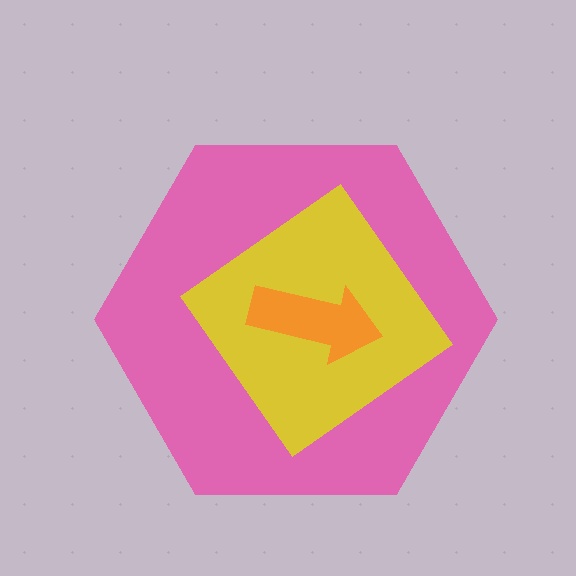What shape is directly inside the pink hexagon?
The yellow diamond.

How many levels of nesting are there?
3.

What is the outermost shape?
The pink hexagon.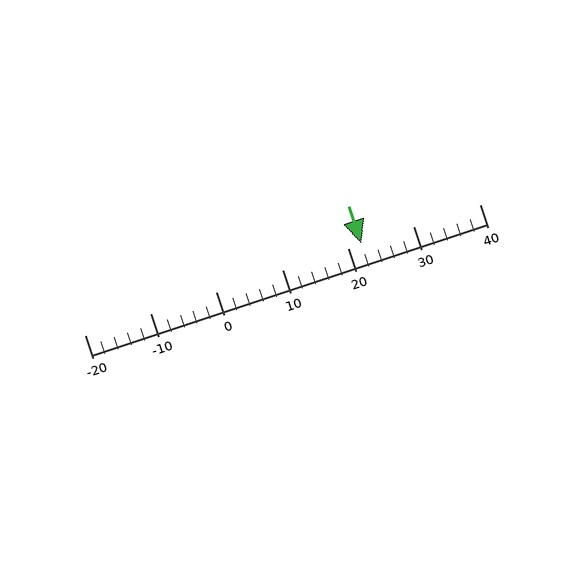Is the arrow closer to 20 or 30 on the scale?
The arrow is closer to 20.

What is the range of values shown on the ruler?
The ruler shows values from -20 to 40.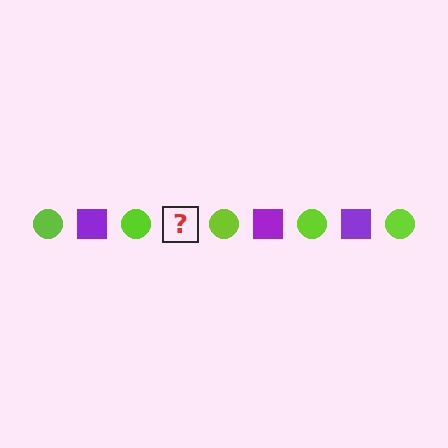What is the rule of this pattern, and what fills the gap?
The rule is that the pattern alternates between lime circle and purple square. The gap should be filled with a purple square.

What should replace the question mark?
The question mark should be replaced with a purple square.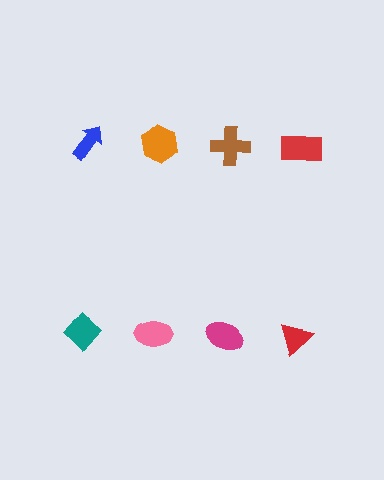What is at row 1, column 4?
A red rectangle.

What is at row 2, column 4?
A red triangle.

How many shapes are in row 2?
4 shapes.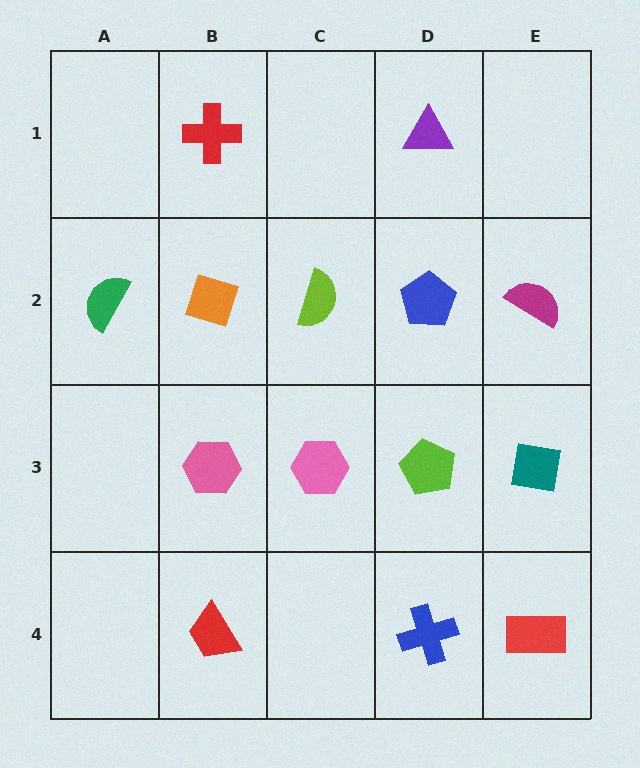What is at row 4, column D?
A blue cross.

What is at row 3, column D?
A lime pentagon.